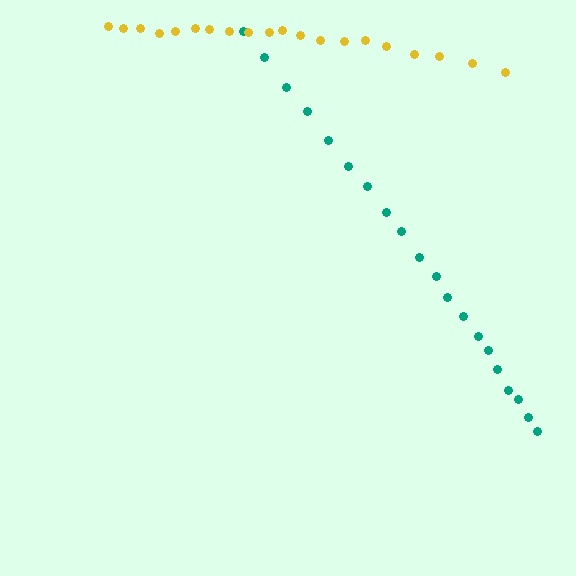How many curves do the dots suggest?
There are 2 distinct paths.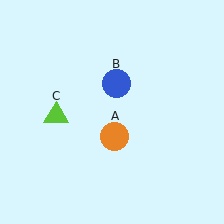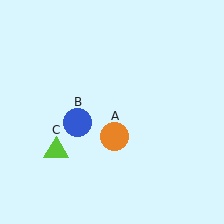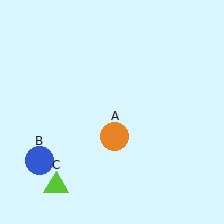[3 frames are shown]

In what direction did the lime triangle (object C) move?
The lime triangle (object C) moved down.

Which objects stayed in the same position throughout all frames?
Orange circle (object A) remained stationary.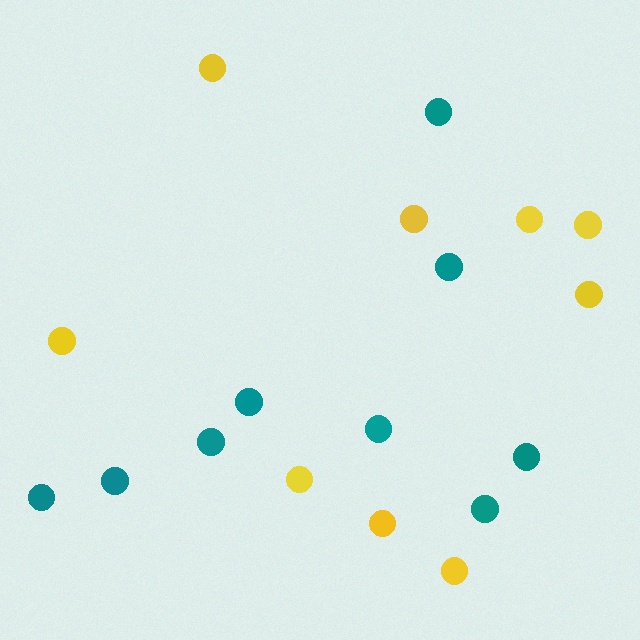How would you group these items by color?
There are 2 groups: one group of teal circles (9) and one group of yellow circles (9).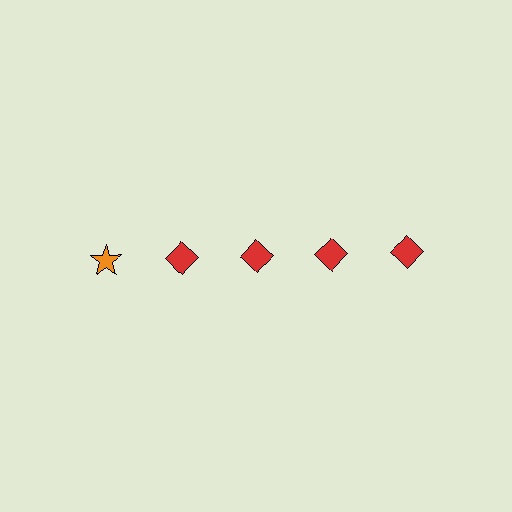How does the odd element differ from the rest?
It differs in both color (orange instead of red) and shape (star instead of diamond).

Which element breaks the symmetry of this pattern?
The orange star in the top row, leftmost column breaks the symmetry. All other shapes are red diamonds.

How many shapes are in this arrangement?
There are 5 shapes arranged in a grid pattern.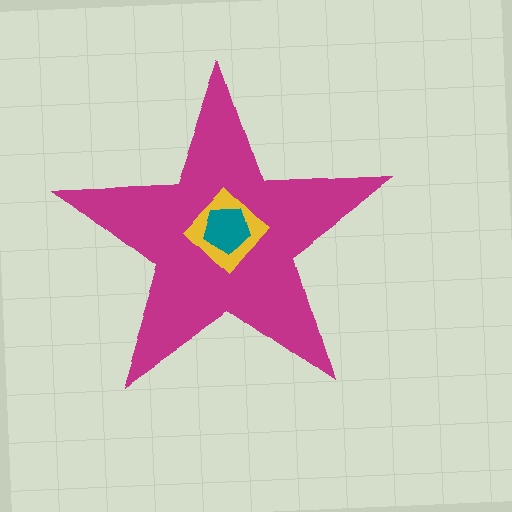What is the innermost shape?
The teal pentagon.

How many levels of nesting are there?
3.